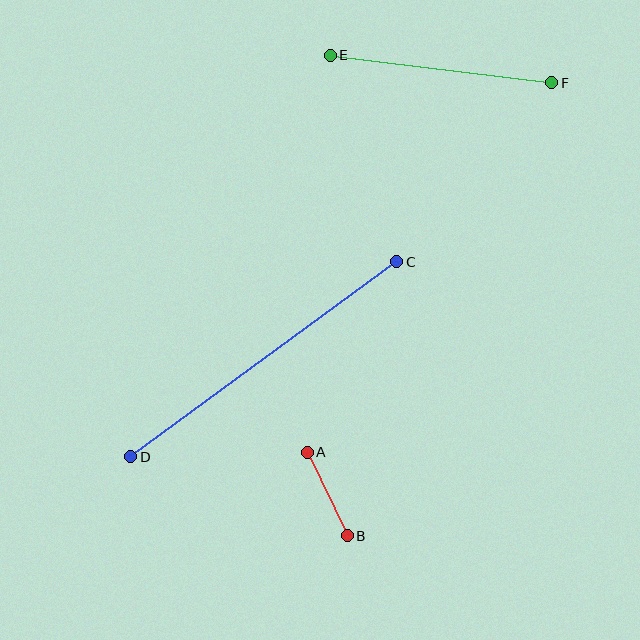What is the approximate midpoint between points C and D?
The midpoint is at approximately (264, 359) pixels.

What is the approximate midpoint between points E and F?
The midpoint is at approximately (441, 69) pixels.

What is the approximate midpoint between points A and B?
The midpoint is at approximately (327, 494) pixels.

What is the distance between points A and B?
The distance is approximately 93 pixels.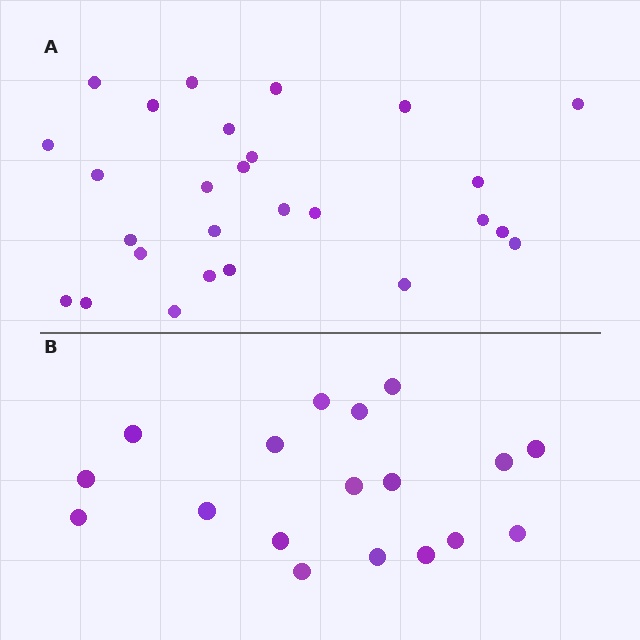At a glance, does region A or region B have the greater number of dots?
Region A (the top region) has more dots.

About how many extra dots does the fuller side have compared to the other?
Region A has roughly 8 or so more dots than region B.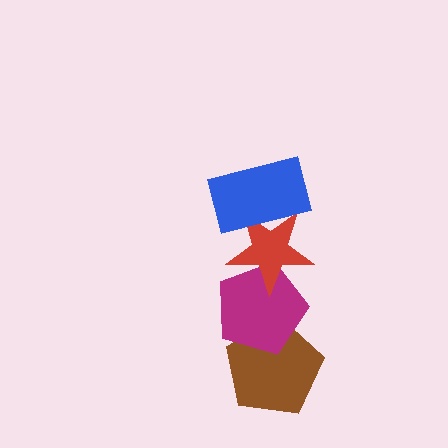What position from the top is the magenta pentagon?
The magenta pentagon is 3rd from the top.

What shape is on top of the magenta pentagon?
The red star is on top of the magenta pentagon.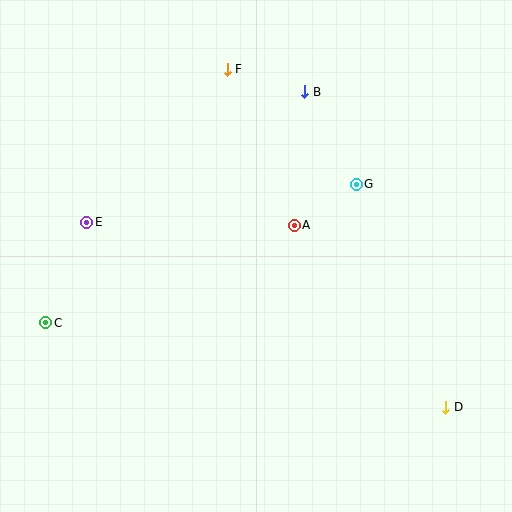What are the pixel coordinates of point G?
Point G is at (356, 184).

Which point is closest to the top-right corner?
Point B is closest to the top-right corner.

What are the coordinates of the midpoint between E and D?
The midpoint between E and D is at (266, 315).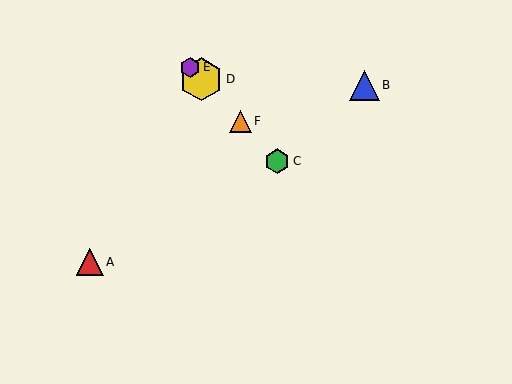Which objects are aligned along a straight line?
Objects C, D, E, F are aligned along a straight line.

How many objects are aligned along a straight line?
4 objects (C, D, E, F) are aligned along a straight line.